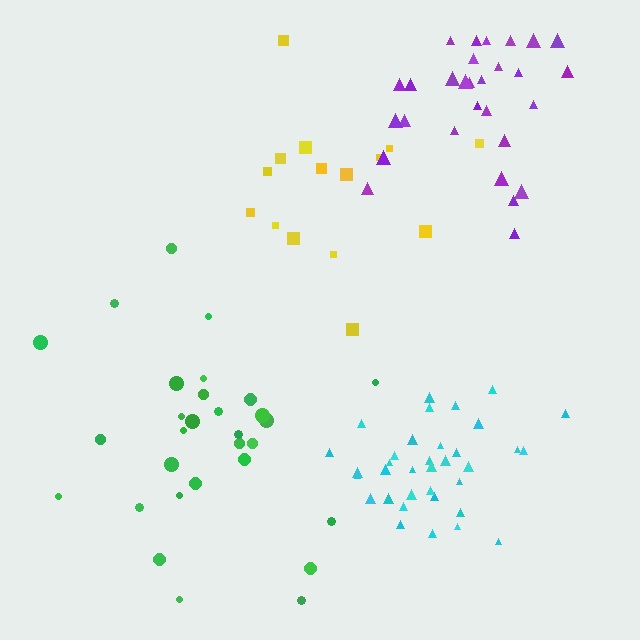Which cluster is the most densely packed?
Cyan.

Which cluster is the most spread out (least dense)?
Yellow.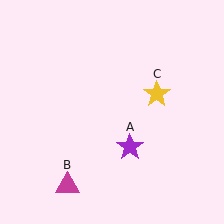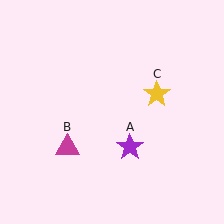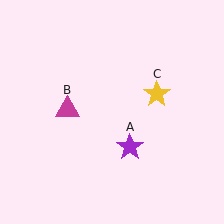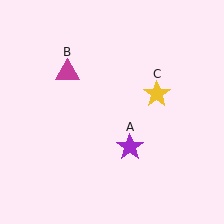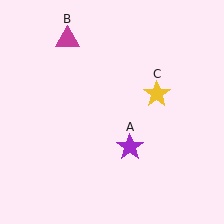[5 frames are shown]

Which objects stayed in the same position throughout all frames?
Purple star (object A) and yellow star (object C) remained stationary.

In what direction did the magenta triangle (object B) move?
The magenta triangle (object B) moved up.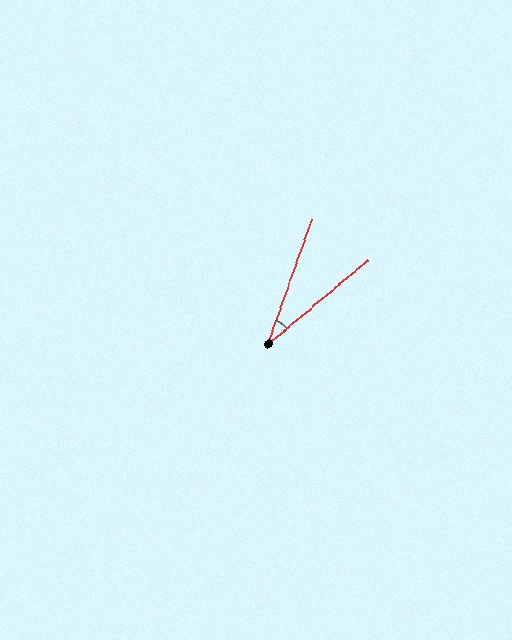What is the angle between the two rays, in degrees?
Approximately 31 degrees.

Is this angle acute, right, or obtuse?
It is acute.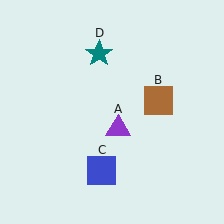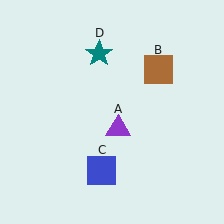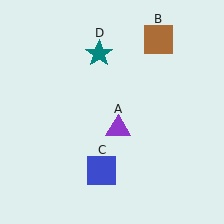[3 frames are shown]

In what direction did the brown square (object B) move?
The brown square (object B) moved up.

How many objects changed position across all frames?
1 object changed position: brown square (object B).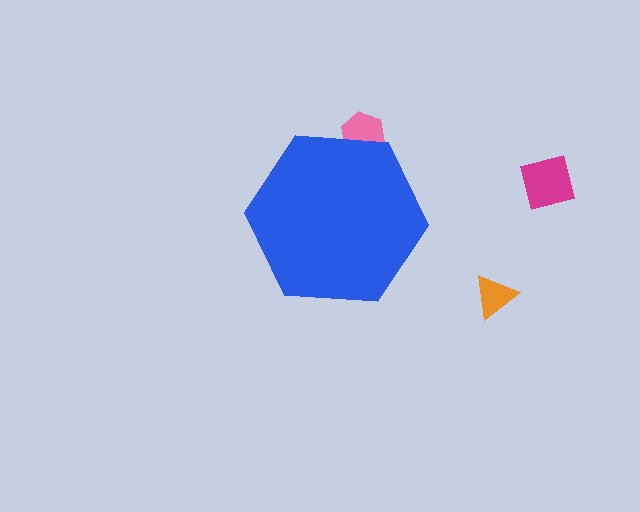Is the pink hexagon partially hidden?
Yes, the pink hexagon is partially hidden behind the blue hexagon.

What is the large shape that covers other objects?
A blue hexagon.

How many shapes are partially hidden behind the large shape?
1 shape is partially hidden.